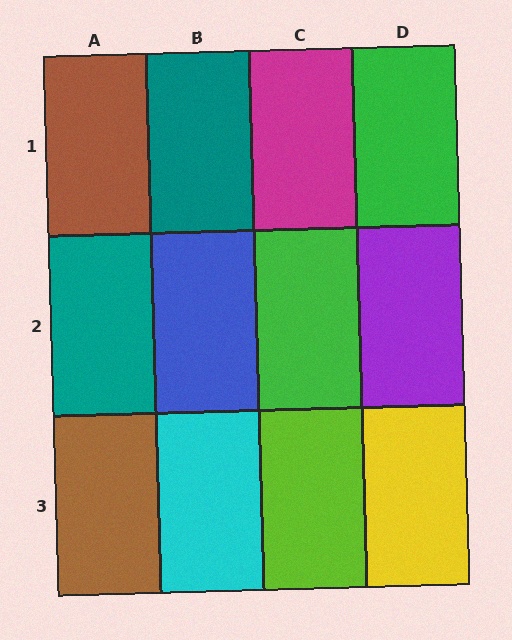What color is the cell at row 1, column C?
Magenta.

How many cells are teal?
2 cells are teal.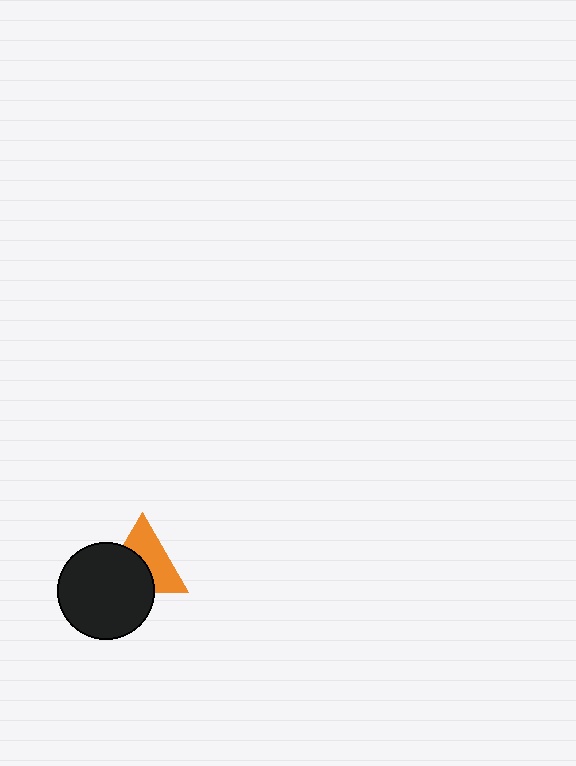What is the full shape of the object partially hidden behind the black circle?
The partially hidden object is an orange triangle.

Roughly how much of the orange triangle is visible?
About half of it is visible (roughly 53%).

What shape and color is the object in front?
The object in front is a black circle.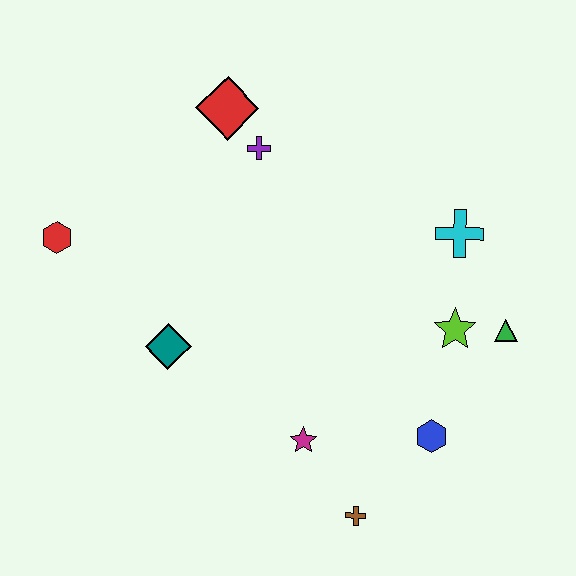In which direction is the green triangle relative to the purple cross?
The green triangle is to the right of the purple cross.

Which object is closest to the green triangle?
The lime star is closest to the green triangle.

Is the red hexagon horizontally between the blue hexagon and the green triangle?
No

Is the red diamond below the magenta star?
No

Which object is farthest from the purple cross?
The brown cross is farthest from the purple cross.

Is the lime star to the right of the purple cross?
Yes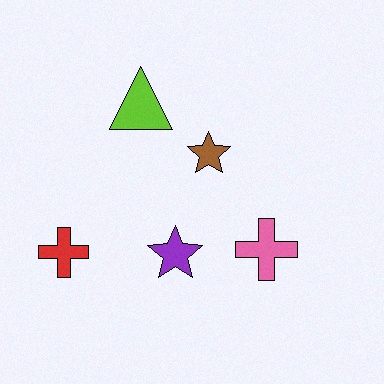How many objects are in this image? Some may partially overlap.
There are 5 objects.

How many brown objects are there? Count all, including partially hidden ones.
There is 1 brown object.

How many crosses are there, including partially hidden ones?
There are 2 crosses.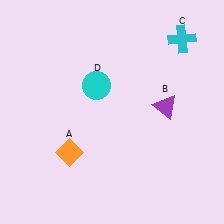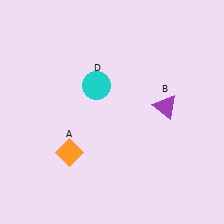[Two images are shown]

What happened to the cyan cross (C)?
The cyan cross (C) was removed in Image 2. It was in the top-right area of Image 1.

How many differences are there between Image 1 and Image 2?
There is 1 difference between the two images.